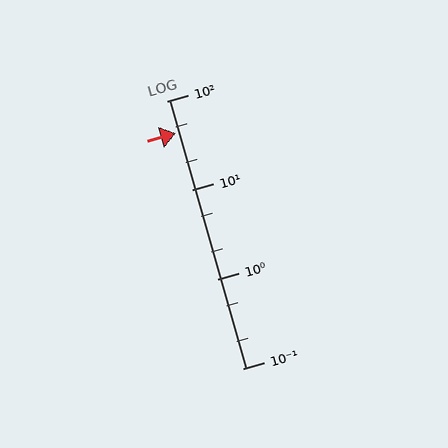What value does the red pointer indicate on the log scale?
The pointer indicates approximately 44.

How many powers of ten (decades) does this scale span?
The scale spans 3 decades, from 0.1 to 100.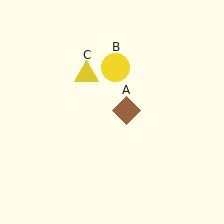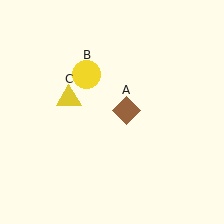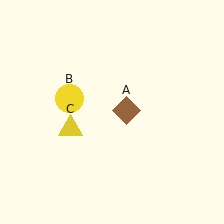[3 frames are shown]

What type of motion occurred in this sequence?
The yellow circle (object B), yellow triangle (object C) rotated counterclockwise around the center of the scene.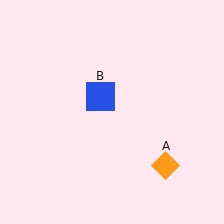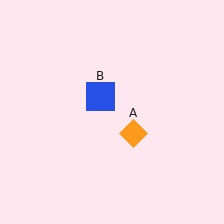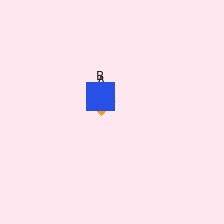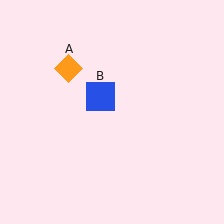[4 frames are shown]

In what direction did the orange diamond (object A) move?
The orange diamond (object A) moved up and to the left.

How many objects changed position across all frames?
1 object changed position: orange diamond (object A).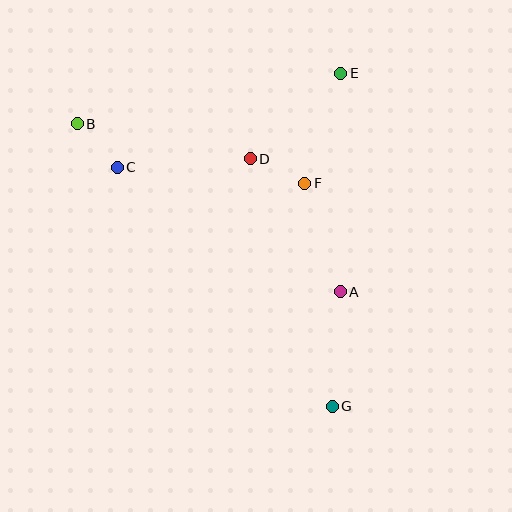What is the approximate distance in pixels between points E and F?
The distance between E and F is approximately 116 pixels.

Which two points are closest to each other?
Points B and C are closest to each other.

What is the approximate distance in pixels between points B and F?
The distance between B and F is approximately 235 pixels.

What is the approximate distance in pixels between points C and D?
The distance between C and D is approximately 134 pixels.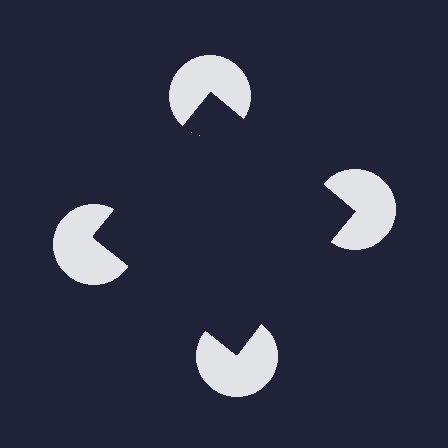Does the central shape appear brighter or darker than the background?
It typically appears slightly darker than the background, even though no actual brightness change is drawn.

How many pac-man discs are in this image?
There are 4 — one at each vertex of the illusory square.